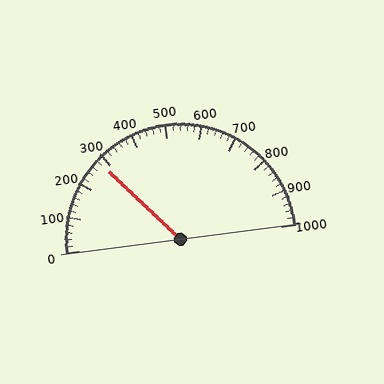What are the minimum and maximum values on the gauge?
The gauge ranges from 0 to 1000.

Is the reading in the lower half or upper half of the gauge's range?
The reading is in the lower half of the range (0 to 1000).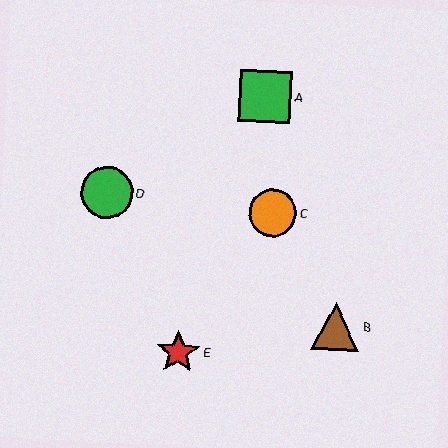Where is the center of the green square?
The center of the green square is at (265, 96).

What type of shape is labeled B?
Shape B is a brown triangle.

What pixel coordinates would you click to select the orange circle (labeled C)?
Click at (273, 213) to select the orange circle C.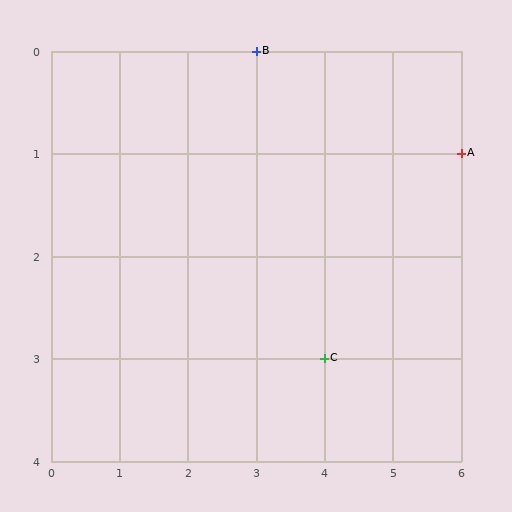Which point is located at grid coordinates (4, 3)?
Point C is at (4, 3).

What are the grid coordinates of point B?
Point B is at grid coordinates (3, 0).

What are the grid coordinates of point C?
Point C is at grid coordinates (4, 3).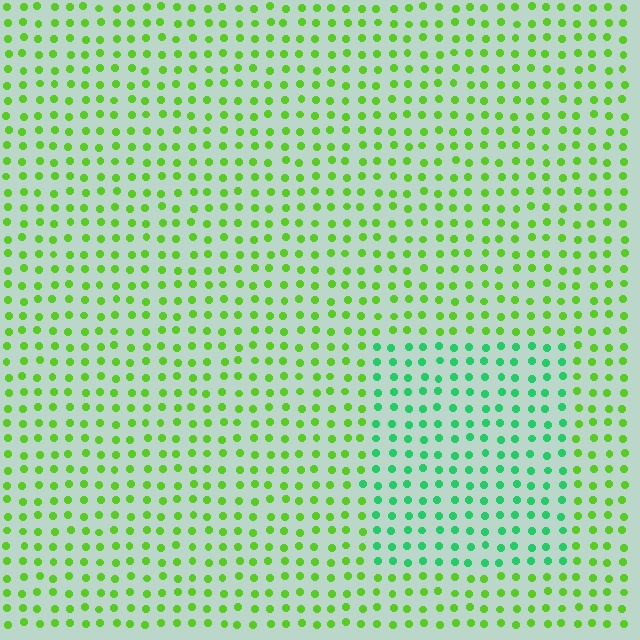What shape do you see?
I see a rectangle.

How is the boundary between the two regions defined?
The boundary is defined purely by a slight shift in hue (about 43 degrees). Spacing, size, and orientation are identical on both sides.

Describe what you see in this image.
The image is filled with small lime elements in a uniform arrangement. A rectangle-shaped region is visible where the elements are tinted to a slightly different hue, forming a subtle color boundary.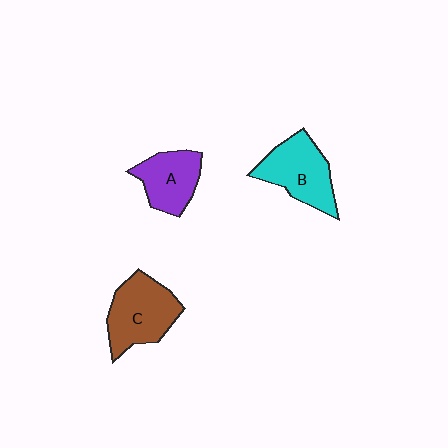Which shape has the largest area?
Shape C (brown).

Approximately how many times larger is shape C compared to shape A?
Approximately 1.3 times.